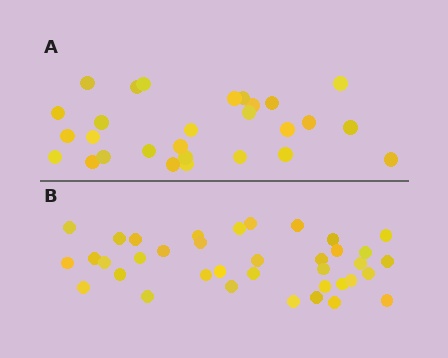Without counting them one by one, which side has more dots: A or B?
Region B (the bottom region) has more dots.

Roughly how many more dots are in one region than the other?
Region B has roughly 8 or so more dots than region A.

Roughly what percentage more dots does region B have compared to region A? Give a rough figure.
About 30% more.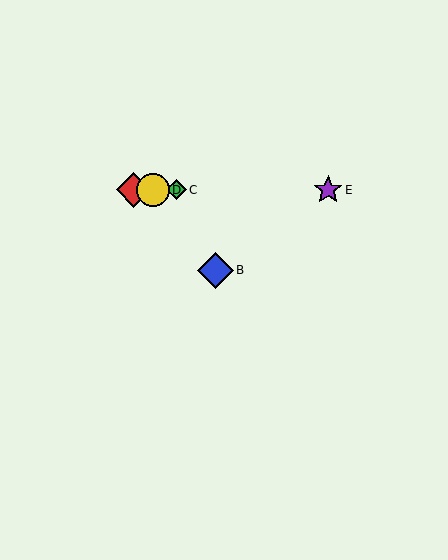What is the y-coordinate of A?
Object A is at y≈190.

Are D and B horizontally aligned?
No, D is at y≈190 and B is at y≈270.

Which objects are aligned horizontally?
Objects A, C, D, E are aligned horizontally.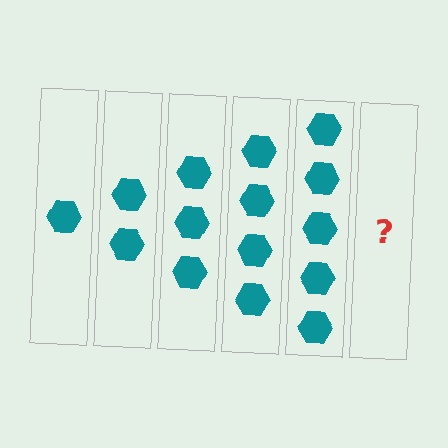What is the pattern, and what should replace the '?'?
The pattern is that each step adds one more hexagon. The '?' should be 6 hexagons.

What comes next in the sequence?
The next element should be 6 hexagons.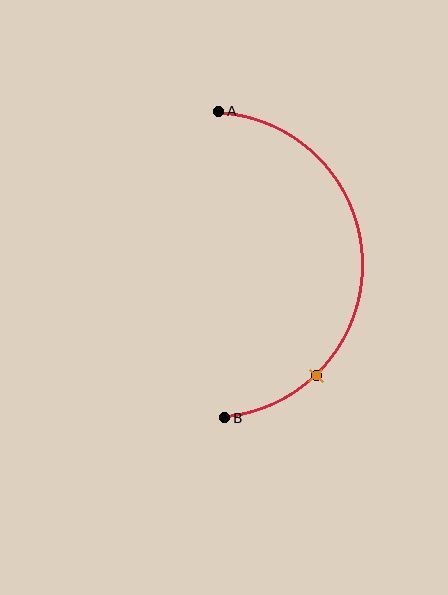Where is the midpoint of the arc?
The arc midpoint is the point on the curve farthest from the straight line joining A and B. It sits to the right of that line.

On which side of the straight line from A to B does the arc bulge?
The arc bulges to the right of the straight line connecting A and B.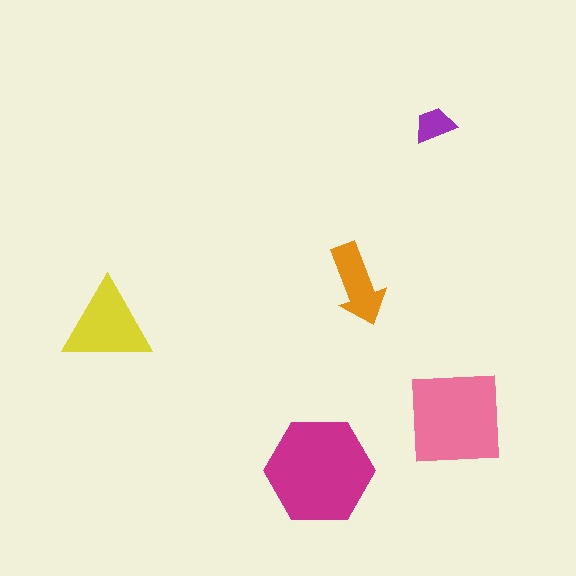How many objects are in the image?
There are 5 objects in the image.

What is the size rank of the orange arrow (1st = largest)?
4th.